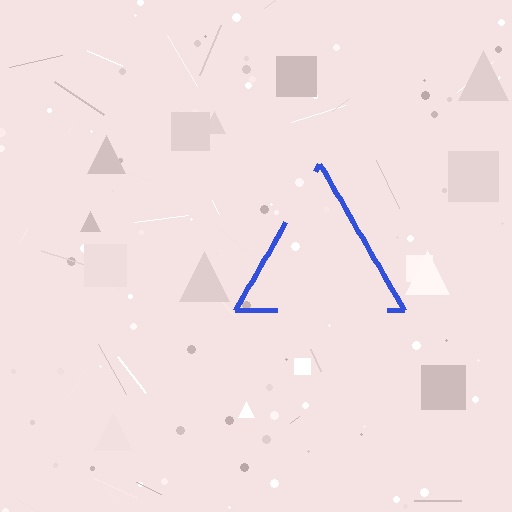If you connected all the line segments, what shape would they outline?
They would outline a triangle.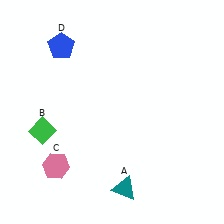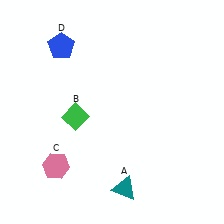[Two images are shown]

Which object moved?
The green diamond (B) moved right.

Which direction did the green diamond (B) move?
The green diamond (B) moved right.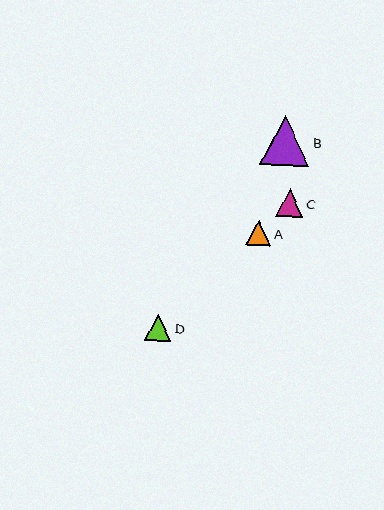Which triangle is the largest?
Triangle B is the largest with a size of approximately 49 pixels.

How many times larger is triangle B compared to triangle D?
Triangle B is approximately 1.8 times the size of triangle D.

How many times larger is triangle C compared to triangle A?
Triangle C is approximately 1.1 times the size of triangle A.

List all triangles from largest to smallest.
From largest to smallest: B, C, D, A.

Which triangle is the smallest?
Triangle A is the smallest with a size of approximately 25 pixels.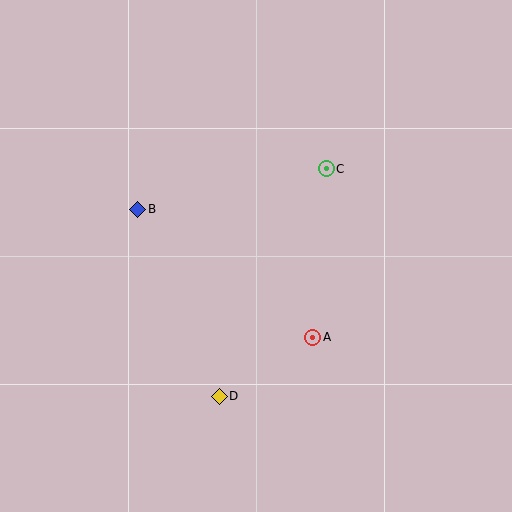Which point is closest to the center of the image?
Point A at (313, 337) is closest to the center.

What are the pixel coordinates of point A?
Point A is at (313, 337).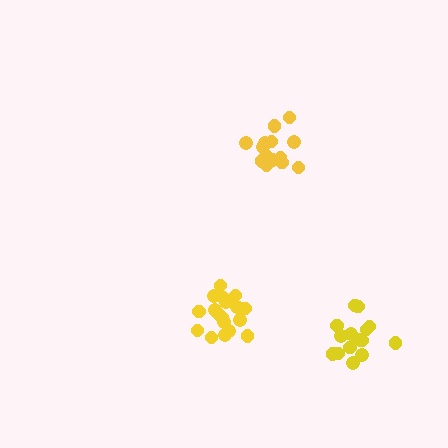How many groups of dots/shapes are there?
There are 3 groups.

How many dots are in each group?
Group 1: 16 dots, Group 2: 18 dots, Group 3: 14 dots (48 total).